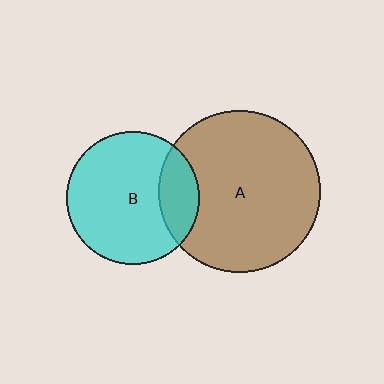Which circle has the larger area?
Circle A (brown).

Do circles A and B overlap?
Yes.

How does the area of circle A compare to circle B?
Approximately 1.5 times.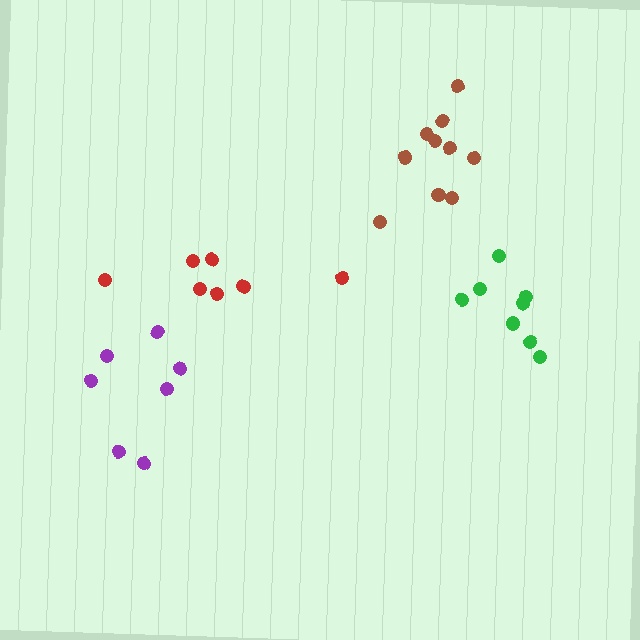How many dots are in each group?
Group 1: 7 dots, Group 2: 7 dots, Group 3: 8 dots, Group 4: 10 dots (32 total).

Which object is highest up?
The brown cluster is topmost.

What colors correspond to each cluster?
The clusters are colored: purple, red, green, brown.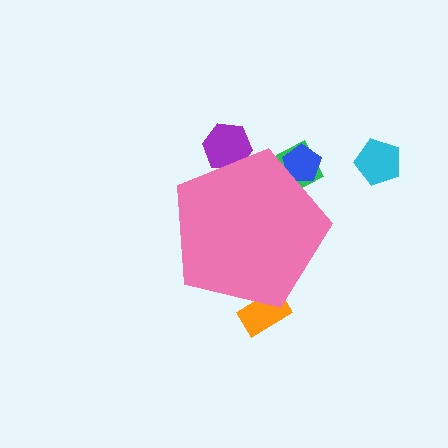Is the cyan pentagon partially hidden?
No, the cyan pentagon is fully visible.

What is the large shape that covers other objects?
A pink pentagon.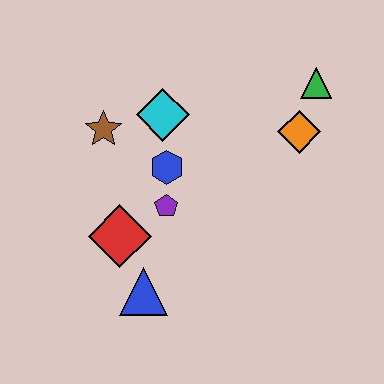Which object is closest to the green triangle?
The orange diamond is closest to the green triangle.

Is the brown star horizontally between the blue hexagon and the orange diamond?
No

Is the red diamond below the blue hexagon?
Yes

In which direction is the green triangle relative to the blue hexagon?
The green triangle is to the right of the blue hexagon.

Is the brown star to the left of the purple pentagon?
Yes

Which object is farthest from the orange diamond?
The blue triangle is farthest from the orange diamond.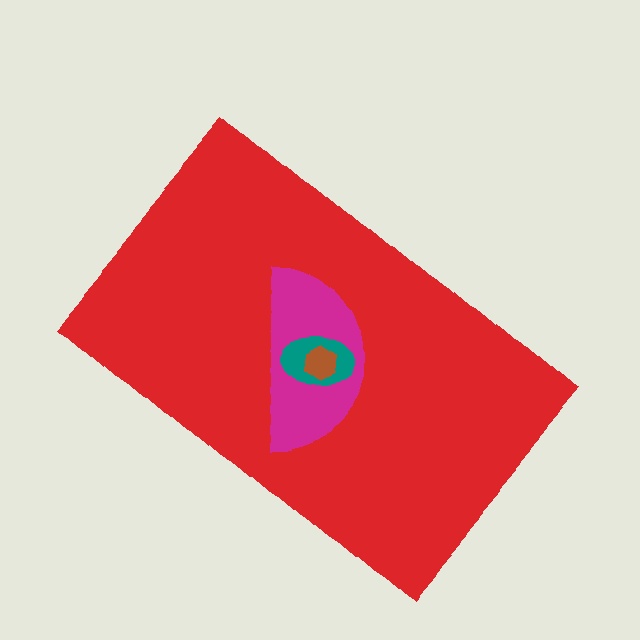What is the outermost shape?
The red rectangle.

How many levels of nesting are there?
4.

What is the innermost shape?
The brown hexagon.